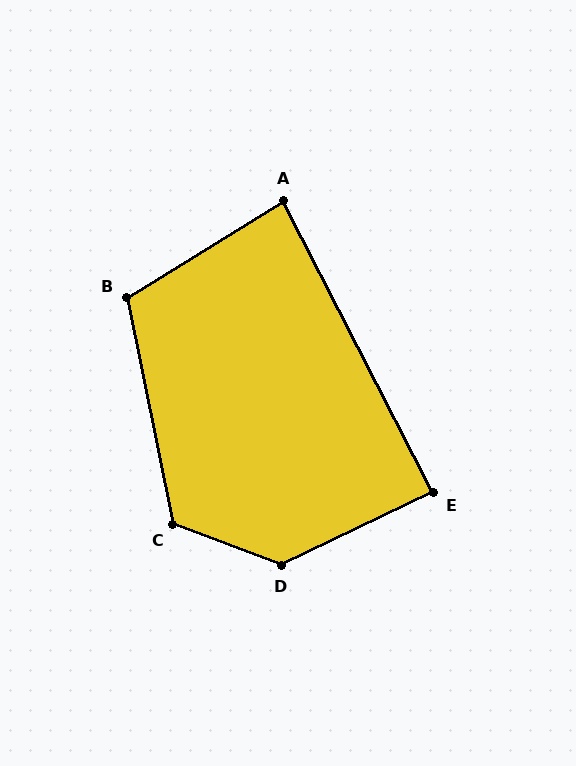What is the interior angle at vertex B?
Approximately 110 degrees (obtuse).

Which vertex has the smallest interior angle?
A, at approximately 86 degrees.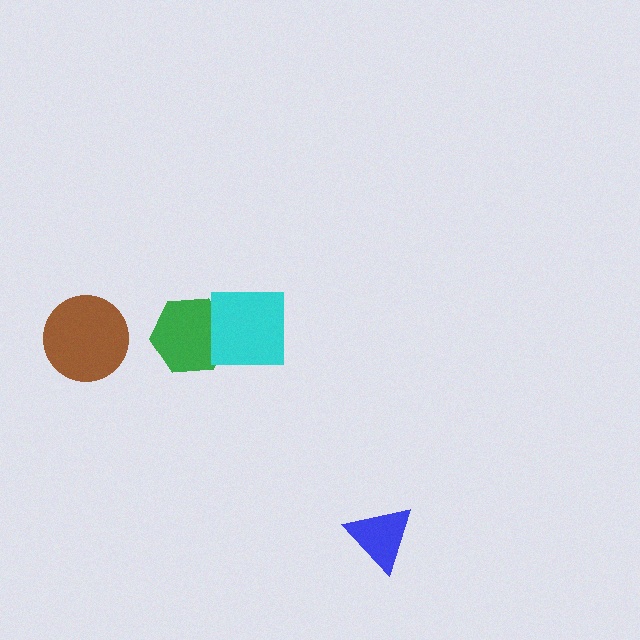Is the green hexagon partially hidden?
Yes, it is partially covered by another shape.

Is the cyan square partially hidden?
No, no other shape covers it.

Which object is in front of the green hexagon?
The cyan square is in front of the green hexagon.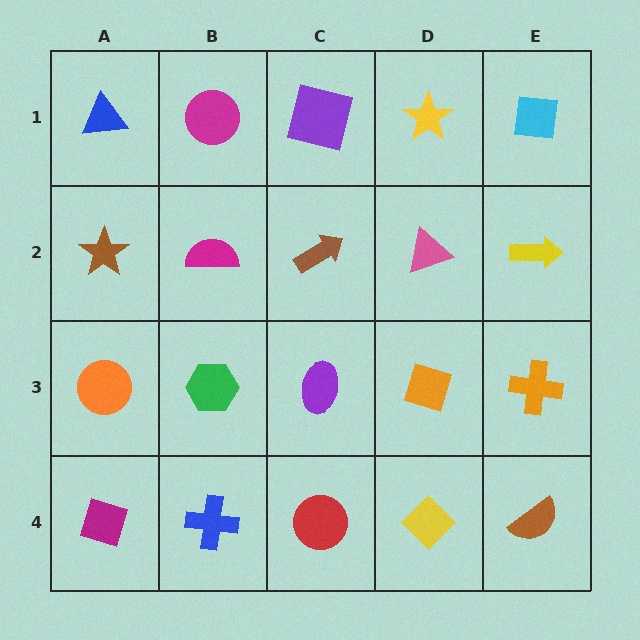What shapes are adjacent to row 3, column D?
A pink triangle (row 2, column D), a yellow diamond (row 4, column D), a purple ellipse (row 3, column C), an orange cross (row 3, column E).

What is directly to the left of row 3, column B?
An orange circle.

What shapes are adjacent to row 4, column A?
An orange circle (row 3, column A), a blue cross (row 4, column B).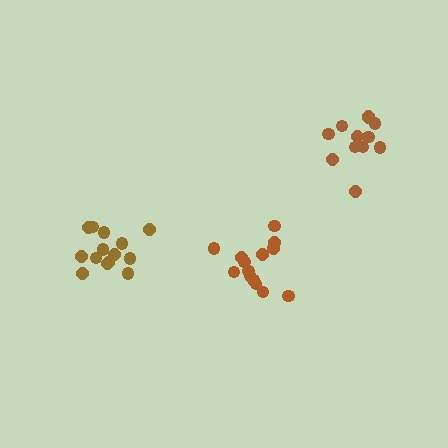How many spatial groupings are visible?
There are 3 spatial groupings.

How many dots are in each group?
Group 1: 14 dots, Group 2: 14 dots, Group 3: 12 dots (40 total).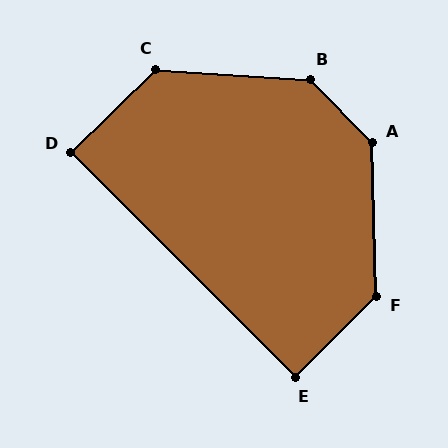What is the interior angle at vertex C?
Approximately 132 degrees (obtuse).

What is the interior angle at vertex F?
Approximately 133 degrees (obtuse).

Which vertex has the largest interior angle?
A, at approximately 138 degrees.